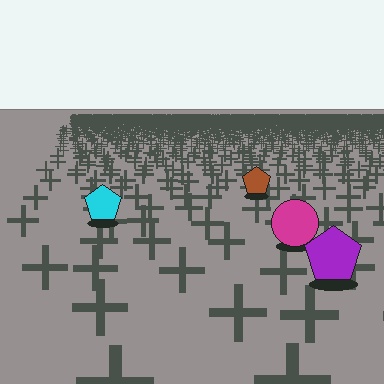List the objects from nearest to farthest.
From nearest to farthest: the purple pentagon, the magenta circle, the cyan pentagon, the brown pentagon.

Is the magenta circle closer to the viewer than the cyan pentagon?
Yes. The magenta circle is closer — you can tell from the texture gradient: the ground texture is coarser near it.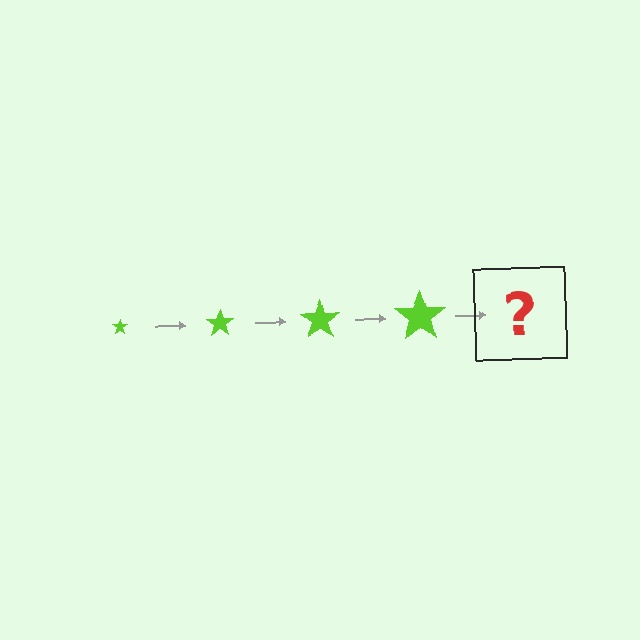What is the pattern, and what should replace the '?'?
The pattern is that the star gets progressively larger each step. The '?' should be a lime star, larger than the previous one.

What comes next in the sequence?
The next element should be a lime star, larger than the previous one.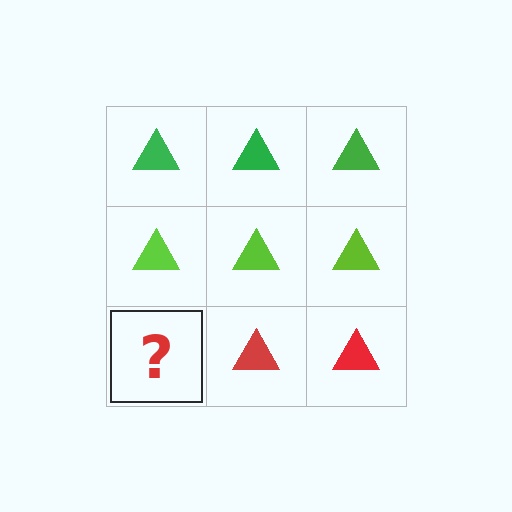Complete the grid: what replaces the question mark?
The question mark should be replaced with a red triangle.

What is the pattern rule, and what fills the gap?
The rule is that each row has a consistent color. The gap should be filled with a red triangle.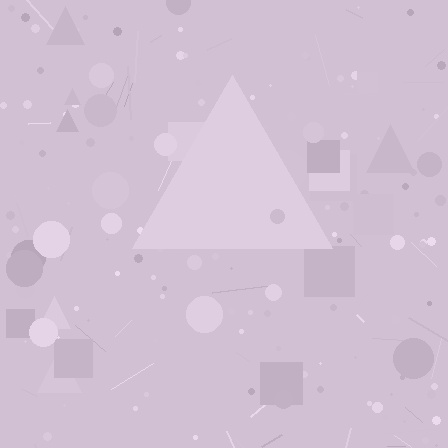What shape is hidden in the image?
A triangle is hidden in the image.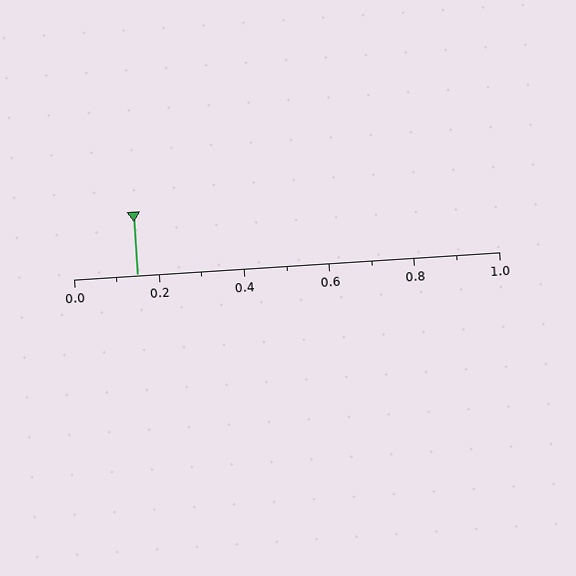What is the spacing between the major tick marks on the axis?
The major ticks are spaced 0.2 apart.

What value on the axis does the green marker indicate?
The marker indicates approximately 0.15.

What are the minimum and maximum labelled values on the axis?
The axis runs from 0.0 to 1.0.